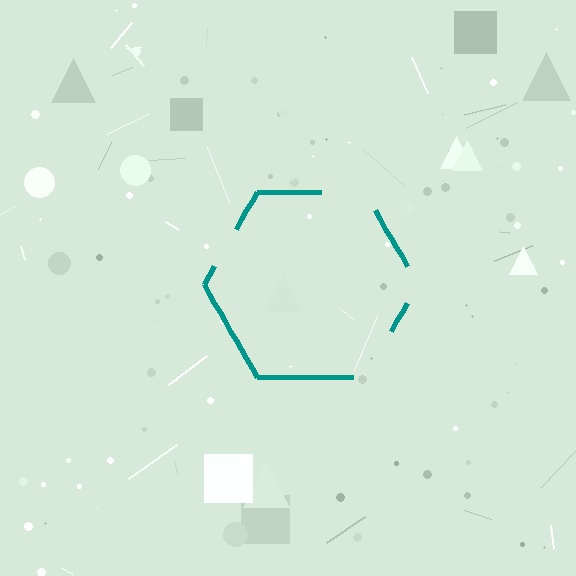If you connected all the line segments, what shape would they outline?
They would outline a hexagon.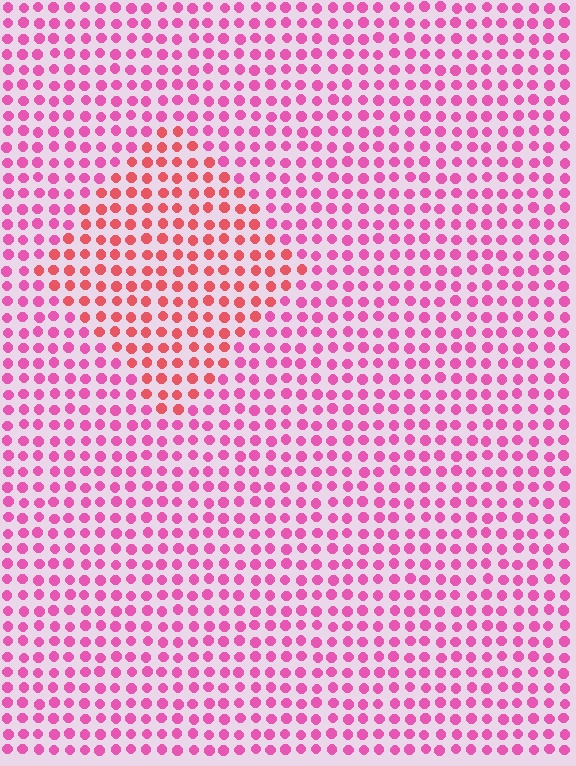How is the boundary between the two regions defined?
The boundary is defined purely by a slight shift in hue (about 32 degrees). Spacing, size, and orientation are identical on both sides.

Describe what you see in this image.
The image is filled with small pink elements in a uniform arrangement. A diamond-shaped region is visible where the elements are tinted to a slightly different hue, forming a subtle color boundary.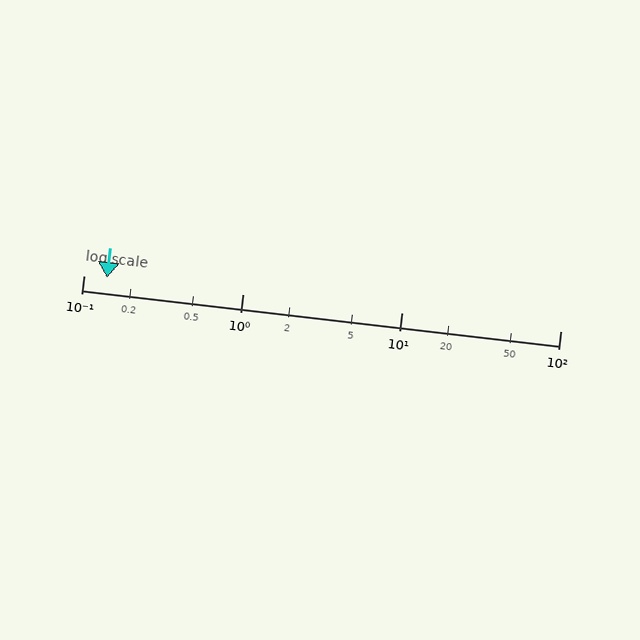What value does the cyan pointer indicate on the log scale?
The pointer indicates approximately 0.14.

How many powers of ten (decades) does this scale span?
The scale spans 3 decades, from 0.1 to 100.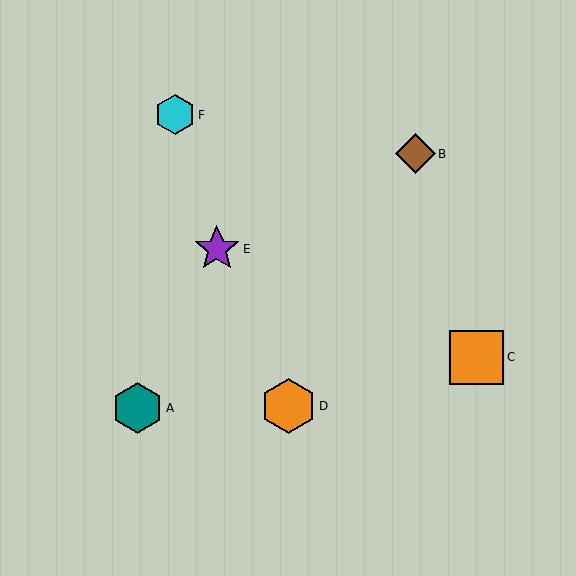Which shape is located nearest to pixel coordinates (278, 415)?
The orange hexagon (labeled D) at (288, 406) is nearest to that location.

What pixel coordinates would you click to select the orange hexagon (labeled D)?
Click at (288, 406) to select the orange hexagon D.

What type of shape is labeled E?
Shape E is a purple star.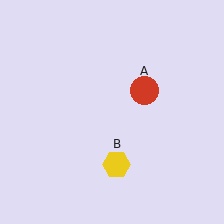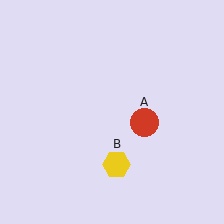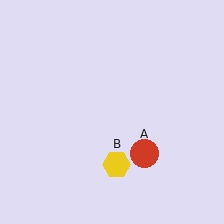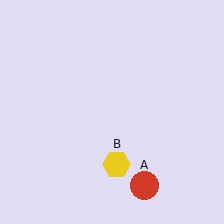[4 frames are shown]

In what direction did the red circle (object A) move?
The red circle (object A) moved down.